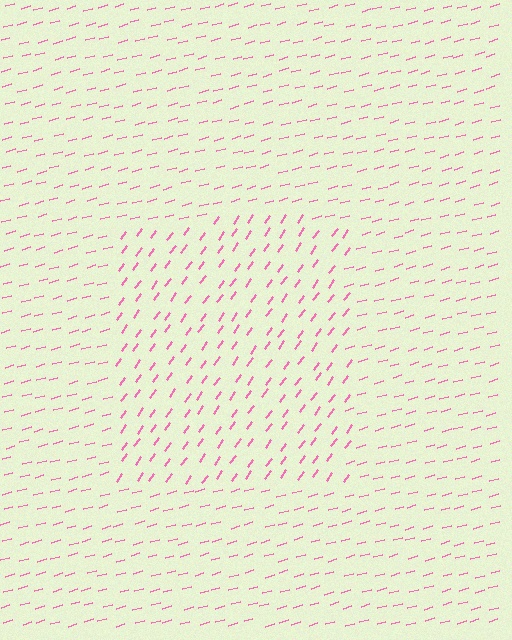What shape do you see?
I see a rectangle.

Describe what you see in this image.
The image is filled with small pink line segments. A rectangle region in the image has lines oriented differently from the surrounding lines, creating a visible texture boundary.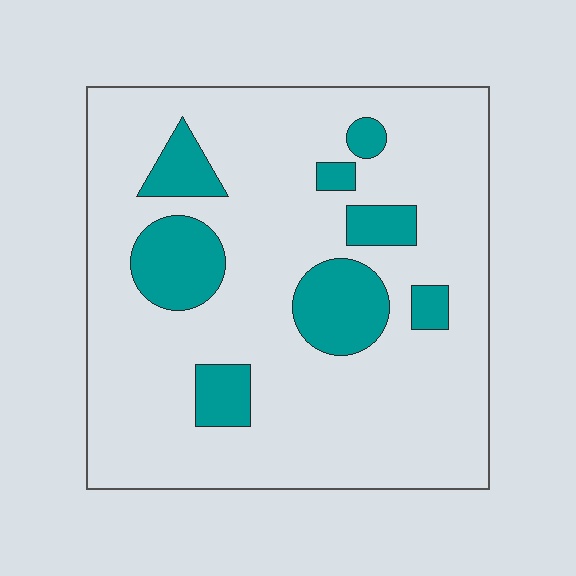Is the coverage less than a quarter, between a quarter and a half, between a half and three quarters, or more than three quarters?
Less than a quarter.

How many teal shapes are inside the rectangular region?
8.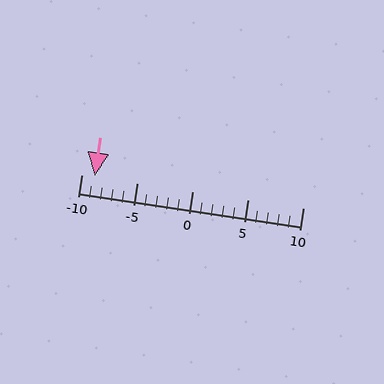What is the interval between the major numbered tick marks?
The major tick marks are spaced 5 units apart.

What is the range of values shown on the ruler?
The ruler shows values from -10 to 10.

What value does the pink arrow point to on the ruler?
The pink arrow points to approximately -9.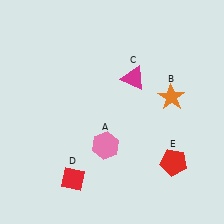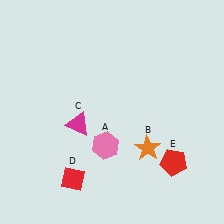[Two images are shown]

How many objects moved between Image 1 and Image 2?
2 objects moved between the two images.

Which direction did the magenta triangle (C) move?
The magenta triangle (C) moved left.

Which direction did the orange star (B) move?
The orange star (B) moved down.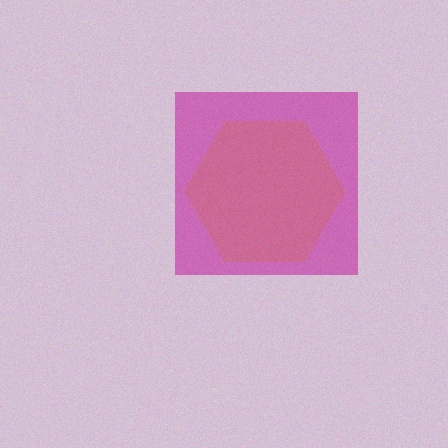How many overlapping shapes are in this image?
There are 2 overlapping shapes in the image.